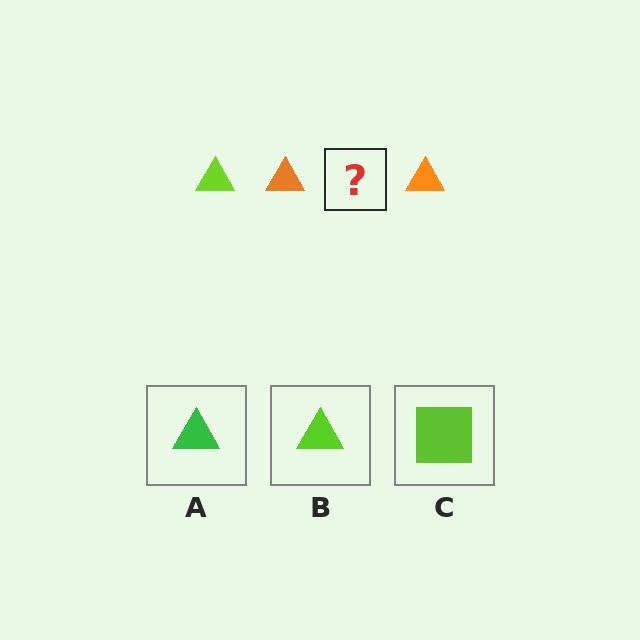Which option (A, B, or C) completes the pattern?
B.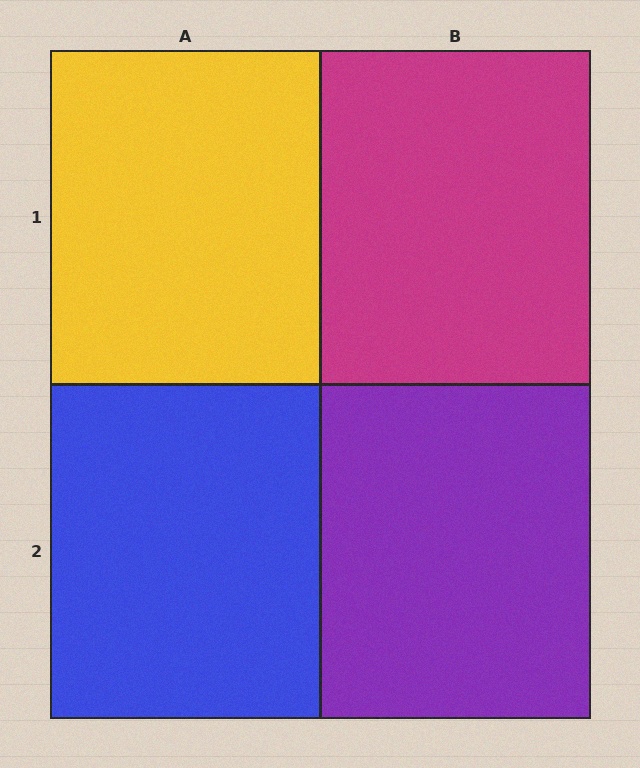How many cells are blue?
1 cell is blue.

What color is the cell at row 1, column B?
Magenta.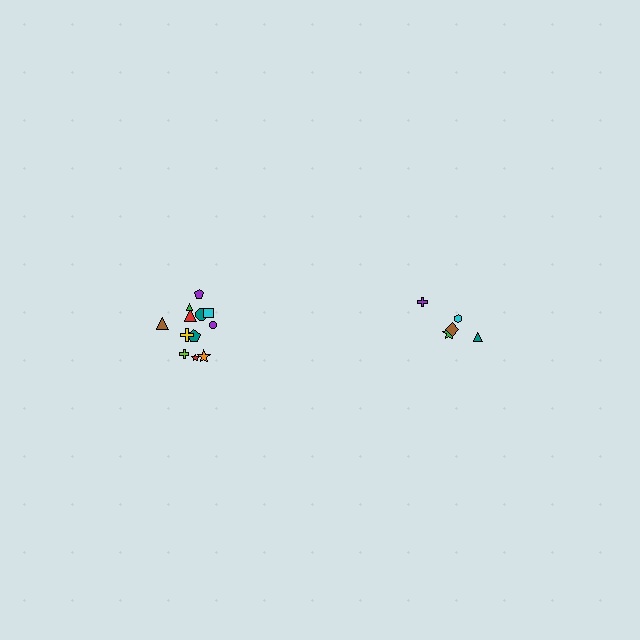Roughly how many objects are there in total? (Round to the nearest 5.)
Roughly 15 objects in total.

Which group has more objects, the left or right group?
The left group.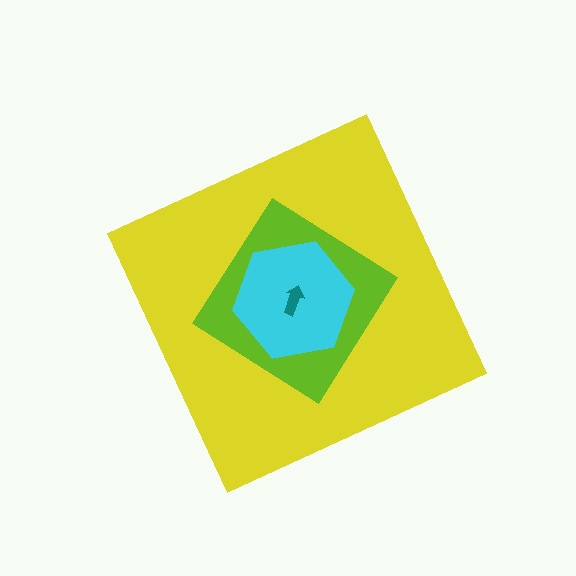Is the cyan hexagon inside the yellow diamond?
Yes.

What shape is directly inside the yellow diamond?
The lime diamond.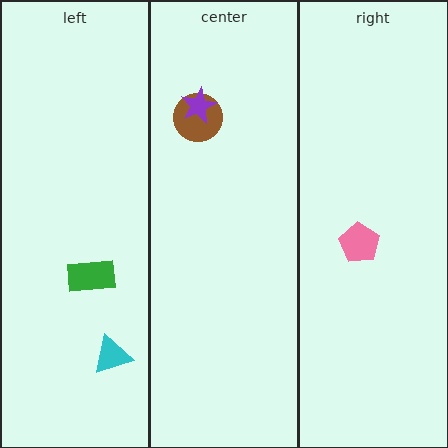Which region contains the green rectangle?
The left region.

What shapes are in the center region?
The brown circle, the purple star.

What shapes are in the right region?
The pink pentagon.